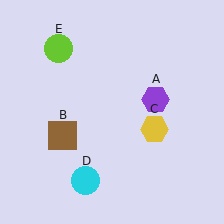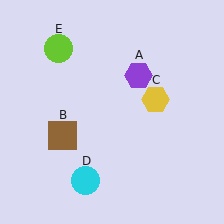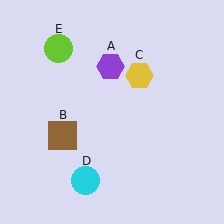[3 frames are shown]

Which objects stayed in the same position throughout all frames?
Brown square (object B) and cyan circle (object D) and lime circle (object E) remained stationary.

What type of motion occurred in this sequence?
The purple hexagon (object A), yellow hexagon (object C) rotated counterclockwise around the center of the scene.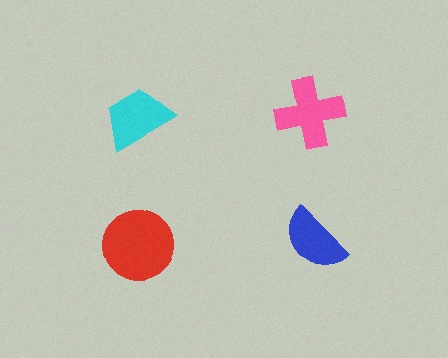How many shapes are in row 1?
2 shapes.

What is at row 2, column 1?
A red circle.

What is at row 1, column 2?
A pink cross.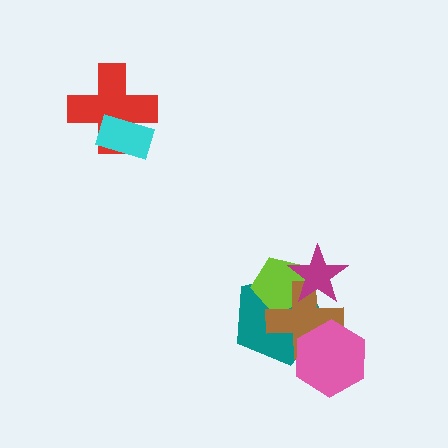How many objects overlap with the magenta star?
3 objects overlap with the magenta star.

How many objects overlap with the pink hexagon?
2 objects overlap with the pink hexagon.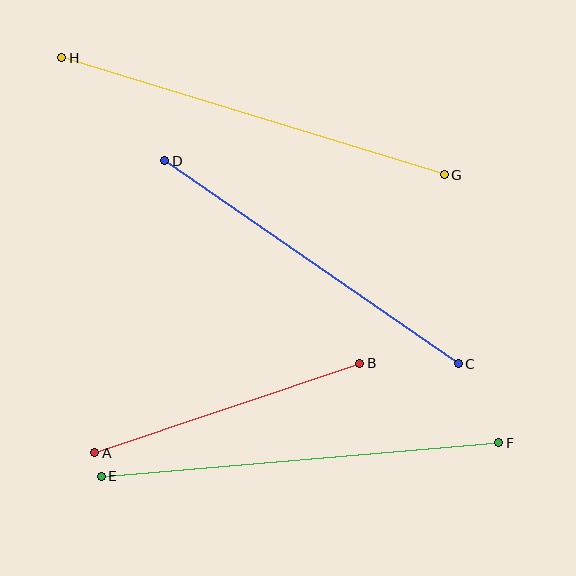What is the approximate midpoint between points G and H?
The midpoint is at approximately (253, 116) pixels.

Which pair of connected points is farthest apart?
Points G and H are farthest apart.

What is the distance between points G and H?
The distance is approximately 400 pixels.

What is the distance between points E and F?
The distance is approximately 399 pixels.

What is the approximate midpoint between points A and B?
The midpoint is at approximately (227, 408) pixels.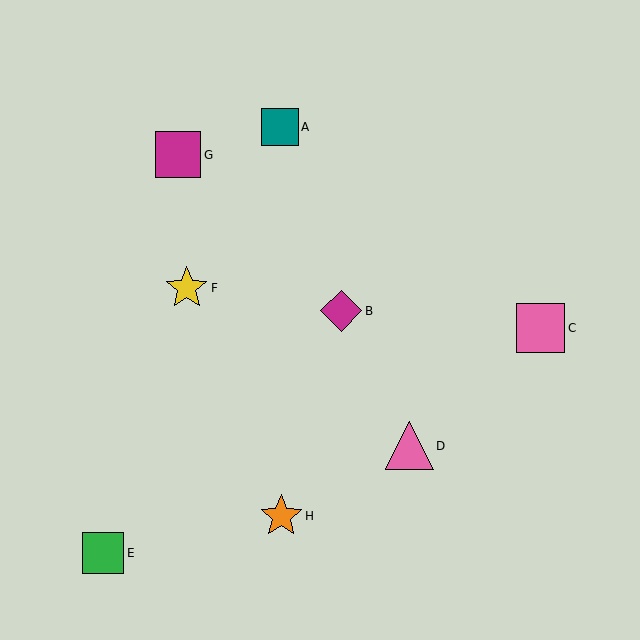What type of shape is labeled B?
Shape B is a magenta diamond.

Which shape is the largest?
The pink triangle (labeled D) is the largest.